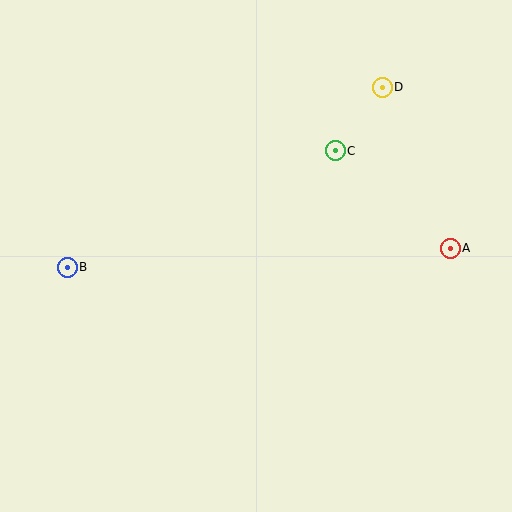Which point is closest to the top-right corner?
Point D is closest to the top-right corner.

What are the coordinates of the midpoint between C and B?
The midpoint between C and B is at (201, 209).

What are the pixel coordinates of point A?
Point A is at (450, 248).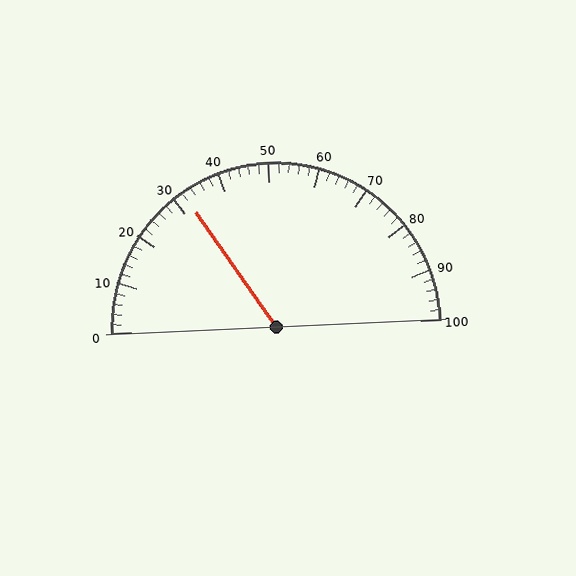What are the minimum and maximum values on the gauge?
The gauge ranges from 0 to 100.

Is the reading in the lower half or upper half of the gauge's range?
The reading is in the lower half of the range (0 to 100).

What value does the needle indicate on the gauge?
The needle indicates approximately 32.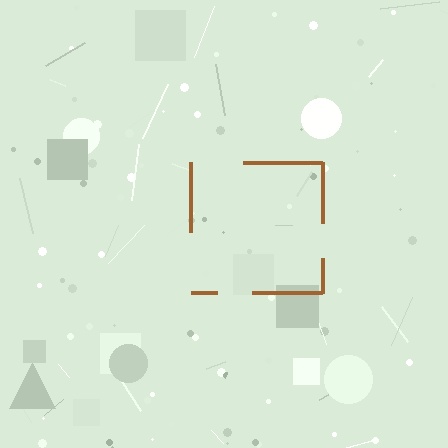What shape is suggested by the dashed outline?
The dashed outline suggests a square.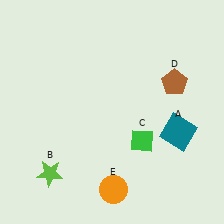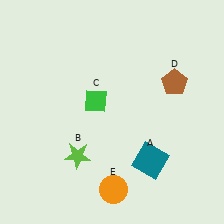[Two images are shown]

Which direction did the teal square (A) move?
The teal square (A) moved down.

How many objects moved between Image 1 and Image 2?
3 objects moved between the two images.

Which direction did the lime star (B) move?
The lime star (B) moved right.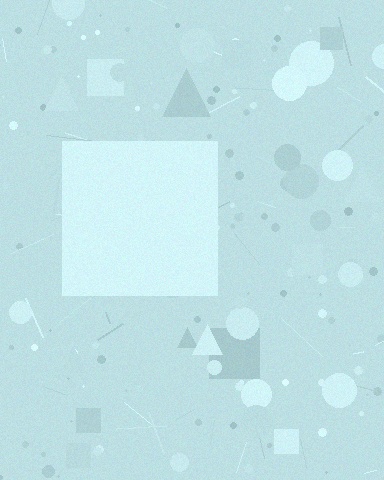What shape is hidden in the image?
A square is hidden in the image.